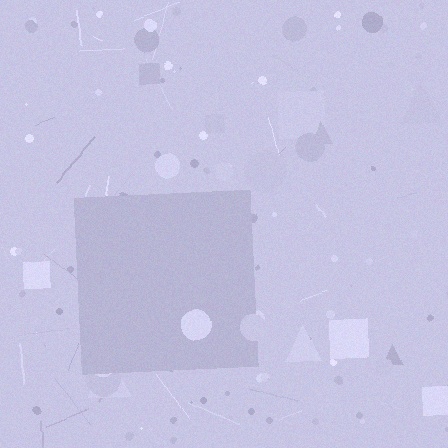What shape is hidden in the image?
A square is hidden in the image.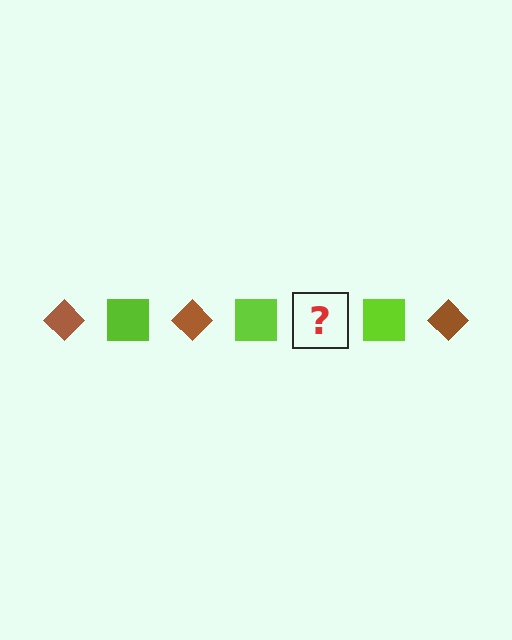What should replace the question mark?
The question mark should be replaced with a brown diamond.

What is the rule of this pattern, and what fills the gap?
The rule is that the pattern alternates between brown diamond and lime square. The gap should be filled with a brown diamond.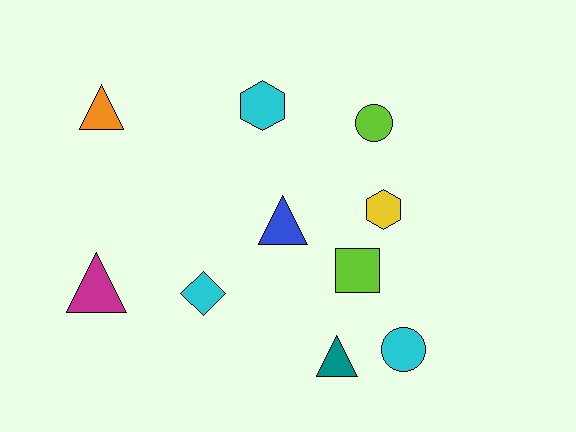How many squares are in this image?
There is 1 square.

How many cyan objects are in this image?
There are 3 cyan objects.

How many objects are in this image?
There are 10 objects.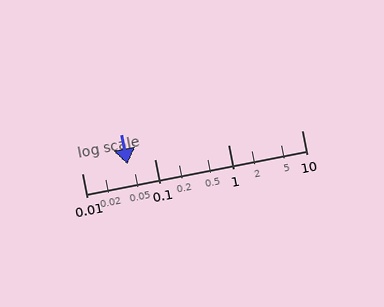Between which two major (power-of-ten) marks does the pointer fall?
The pointer is between 0.01 and 0.1.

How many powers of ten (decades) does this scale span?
The scale spans 3 decades, from 0.01 to 10.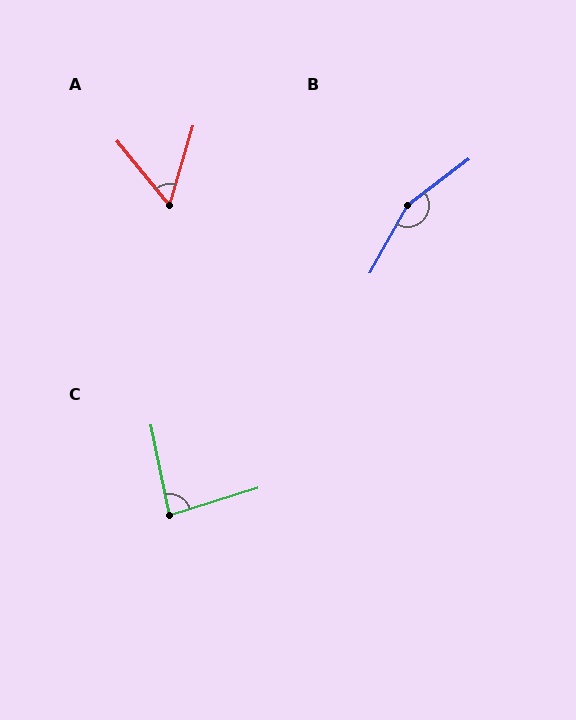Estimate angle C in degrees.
Approximately 84 degrees.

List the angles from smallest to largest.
A (56°), C (84°), B (156°).